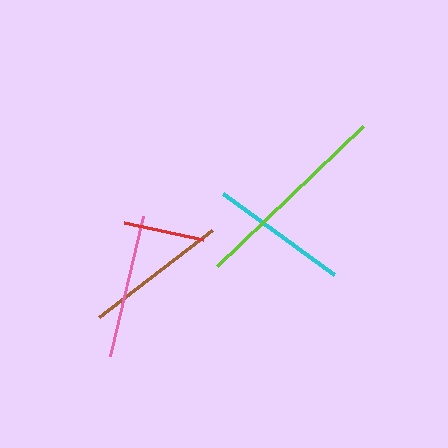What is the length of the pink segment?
The pink segment is approximately 143 pixels long.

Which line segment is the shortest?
The red line is the shortest at approximately 80 pixels.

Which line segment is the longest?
The lime line is the longest at approximately 203 pixels.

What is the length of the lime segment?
The lime segment is approximately 203 pixels long.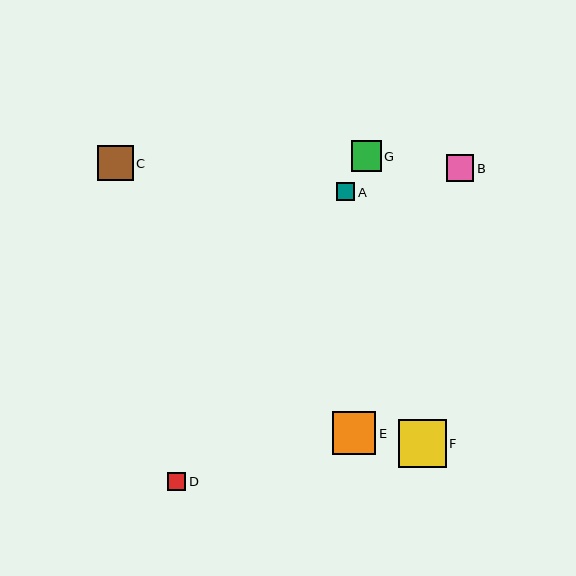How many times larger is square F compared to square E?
Square F is approximately 1.1 times the size of square E.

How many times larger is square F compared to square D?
Square F is approximately 2.8 times the size of square D.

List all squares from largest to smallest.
From largest to smallest: F, E, C, G, B, A, D.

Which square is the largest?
Square F is the largest with a size of approximately 48 pixels.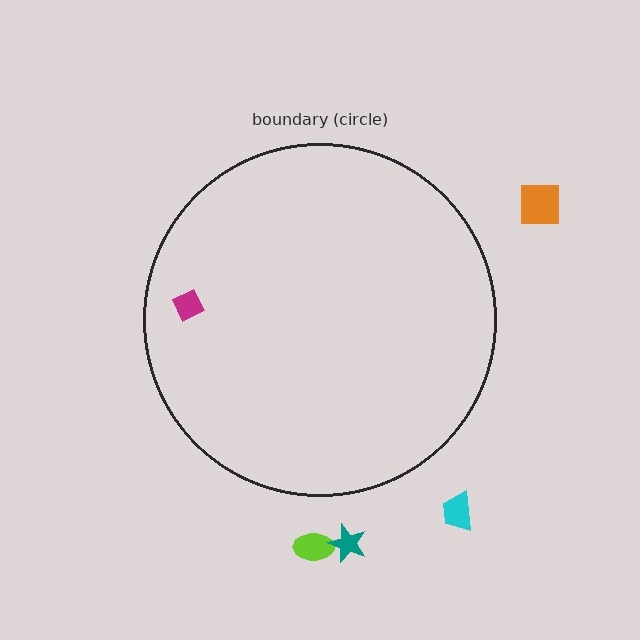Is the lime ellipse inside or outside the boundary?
Outside.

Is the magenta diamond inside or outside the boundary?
Inside.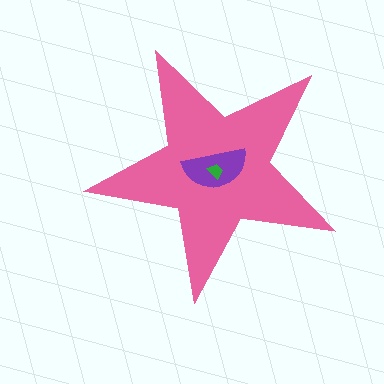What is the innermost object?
The green trapezoid.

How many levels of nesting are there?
3.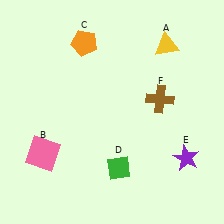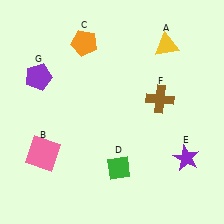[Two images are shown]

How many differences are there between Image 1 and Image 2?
There is 1 difference between the two images.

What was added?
A purple pentagon (G) was added in Image 2.